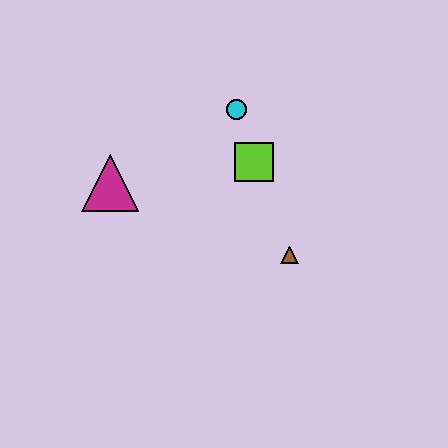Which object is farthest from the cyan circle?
The brown triangle is farthest from the cyan circle.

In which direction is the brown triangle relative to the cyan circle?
The brown triangle is below the cyan circle.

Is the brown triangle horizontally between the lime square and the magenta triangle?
No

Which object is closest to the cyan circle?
The lime square is closest to the cyan circle.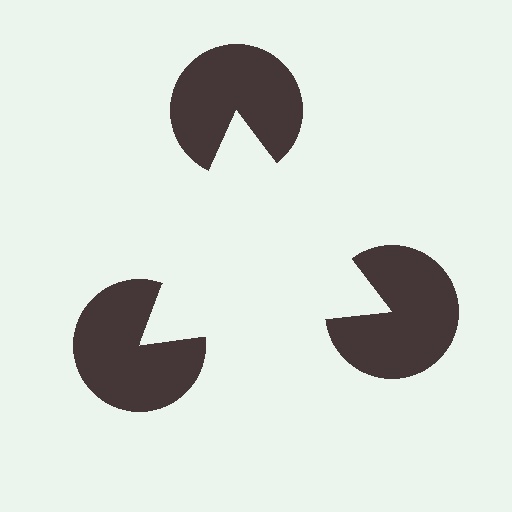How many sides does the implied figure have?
3 sides.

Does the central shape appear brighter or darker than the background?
It typically appears slightly brighter than the background, even though no actual brightness change is drawn.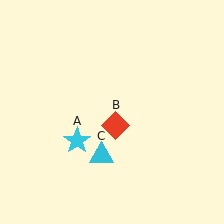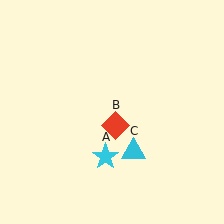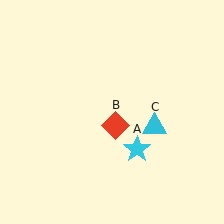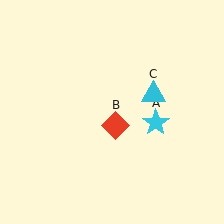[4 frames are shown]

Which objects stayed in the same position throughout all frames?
Red diamond (object B) remained stationary.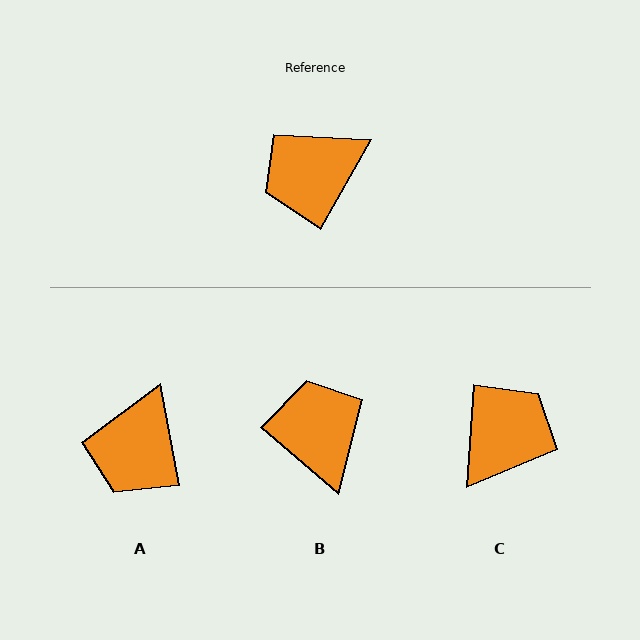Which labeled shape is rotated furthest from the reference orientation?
C, about 155 degrees away.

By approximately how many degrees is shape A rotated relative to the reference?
Approximately 40 degrees counter-clockwise.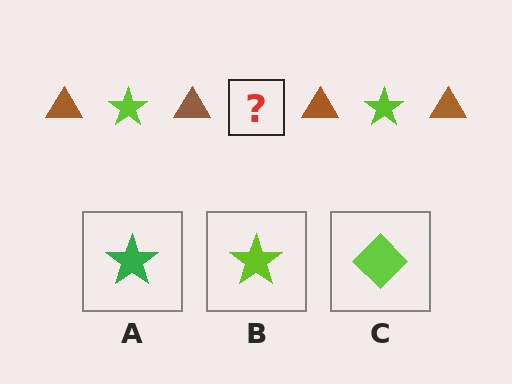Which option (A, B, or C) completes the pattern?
B.